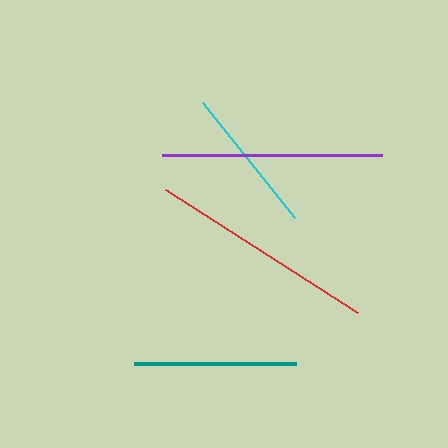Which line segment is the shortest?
The cyan line is the shortest at approximately 147 pixels.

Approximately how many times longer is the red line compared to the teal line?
The red line is approximately 1.4 times the length of the teal line.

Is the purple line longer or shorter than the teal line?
The purple line is longer than the teal line.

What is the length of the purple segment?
The purple segment is approximately 219 pixels long.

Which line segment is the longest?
The red line is the longest at approximately 228 pixels.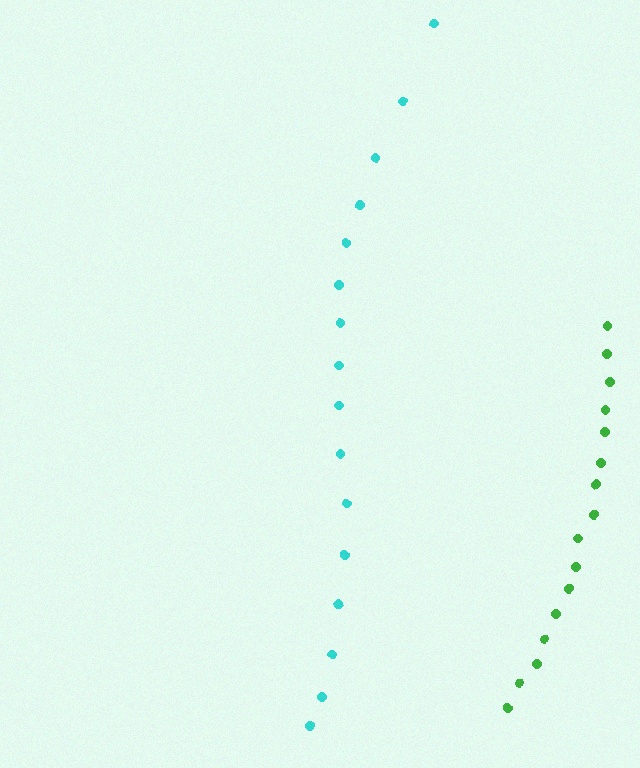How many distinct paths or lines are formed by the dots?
There are 2 distinct paths.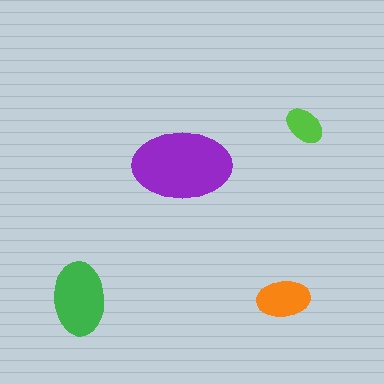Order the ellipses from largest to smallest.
the purple one, the green one, the orange one, the lime one.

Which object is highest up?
The lime ellipse is topmost.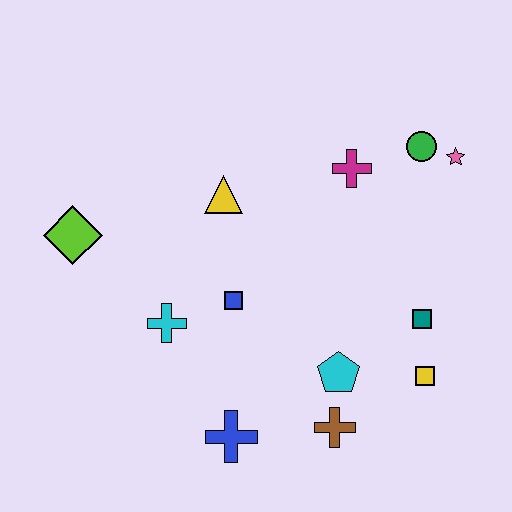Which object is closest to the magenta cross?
The green circle is closest to the magenta cross.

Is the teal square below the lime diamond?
Yes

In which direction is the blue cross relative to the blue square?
The blue cross is below the blue square.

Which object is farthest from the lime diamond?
The pink star is farthest from the lime diamond.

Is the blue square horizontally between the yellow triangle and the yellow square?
Yes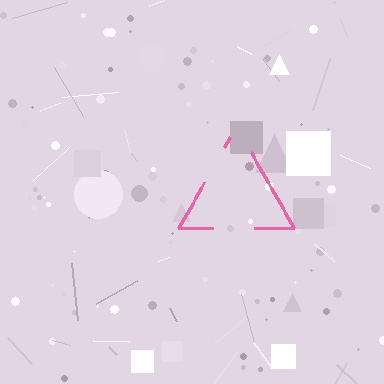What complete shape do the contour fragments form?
The contour fragments form a triangle.